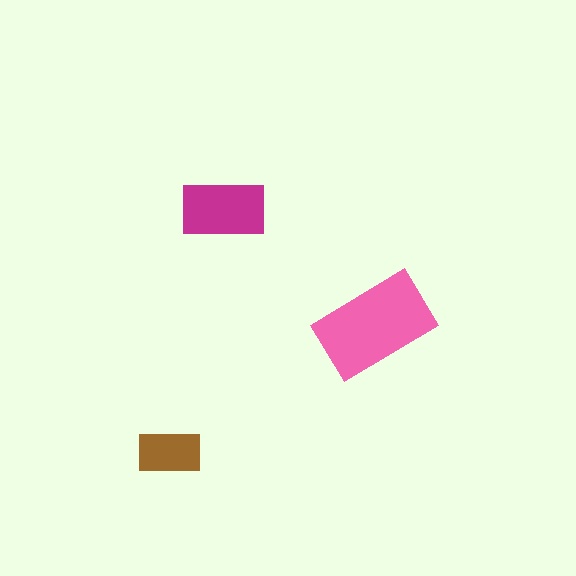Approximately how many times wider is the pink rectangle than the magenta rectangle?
About 1.5 times wider.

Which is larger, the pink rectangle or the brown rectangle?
The pink one.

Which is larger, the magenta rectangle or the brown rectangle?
The magenta one.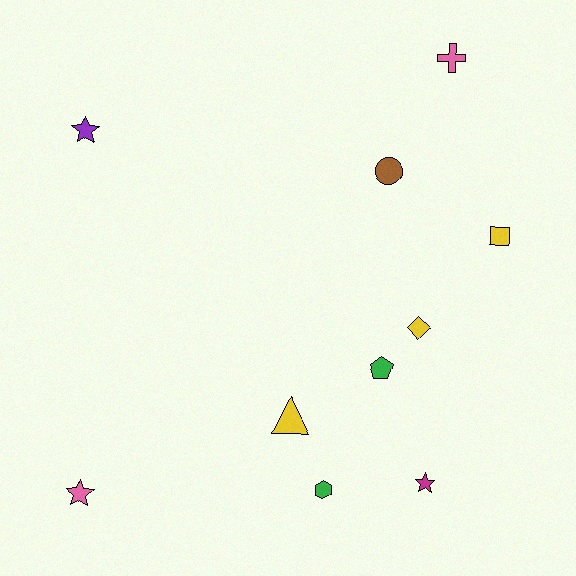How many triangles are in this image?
There is 1 triangle.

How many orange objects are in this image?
There are no orange objects.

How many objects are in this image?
There are 10 objects.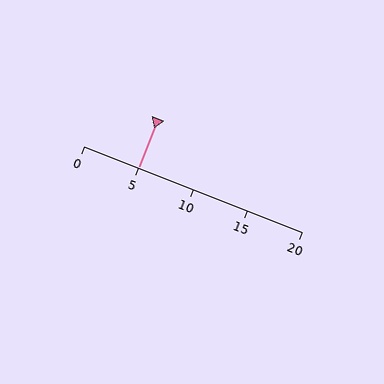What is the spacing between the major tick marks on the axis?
The major ticks are spaced 5 apart.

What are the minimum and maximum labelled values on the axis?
The axis runs from 0 to 20.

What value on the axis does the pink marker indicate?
The marker indicates approximately 5.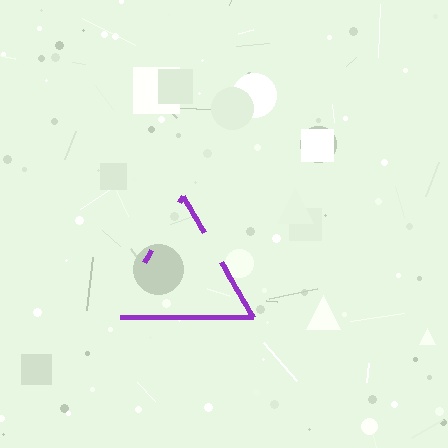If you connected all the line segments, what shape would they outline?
They would outline a triangle.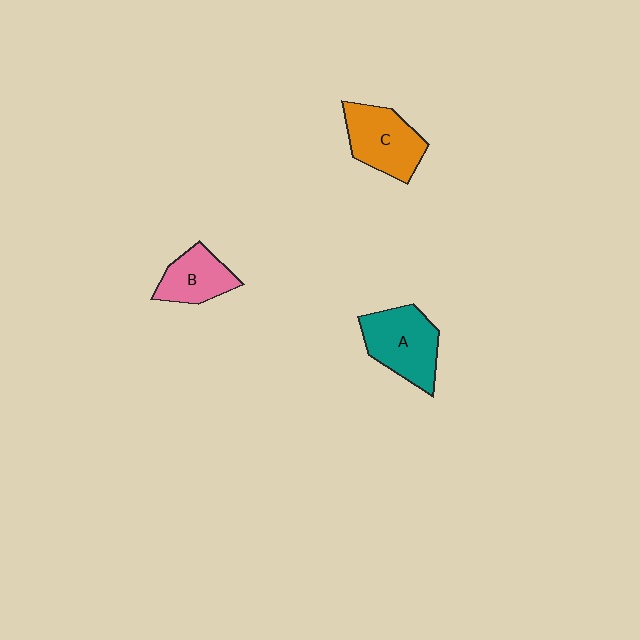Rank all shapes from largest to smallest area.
From largest to smallest: A (teal), C (orange), B (pink).